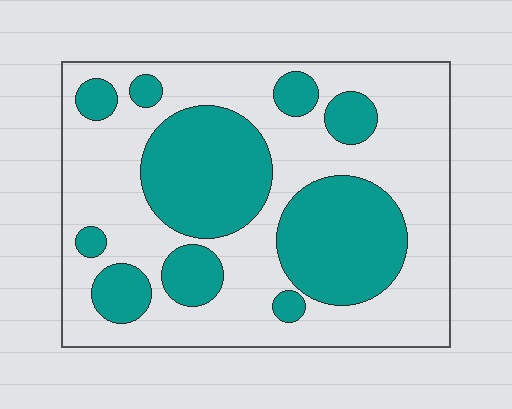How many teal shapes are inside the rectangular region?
10.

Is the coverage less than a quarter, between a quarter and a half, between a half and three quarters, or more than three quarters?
Between a quarter and a half.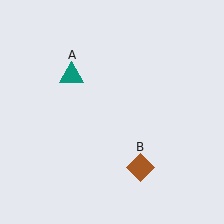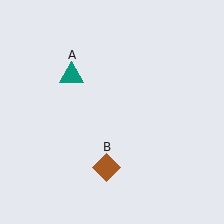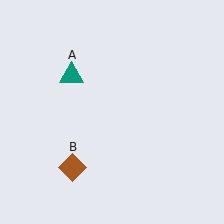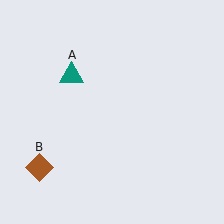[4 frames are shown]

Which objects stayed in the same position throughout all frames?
Teal triangle (object A) remained stationary.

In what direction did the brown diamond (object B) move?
The brown diamond (object B) moved left.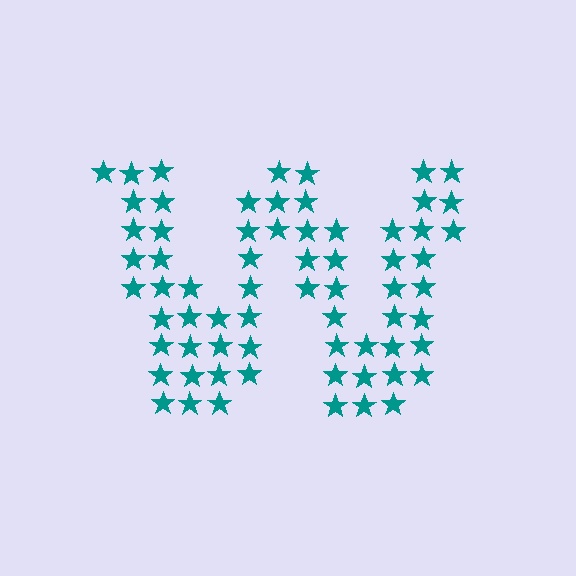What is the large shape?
The large shape is the letter W.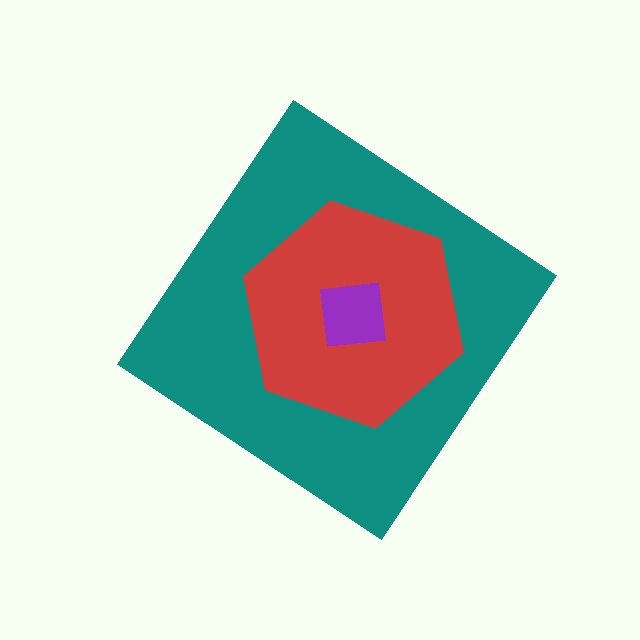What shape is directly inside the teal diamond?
The red hexagon.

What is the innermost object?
The purple square.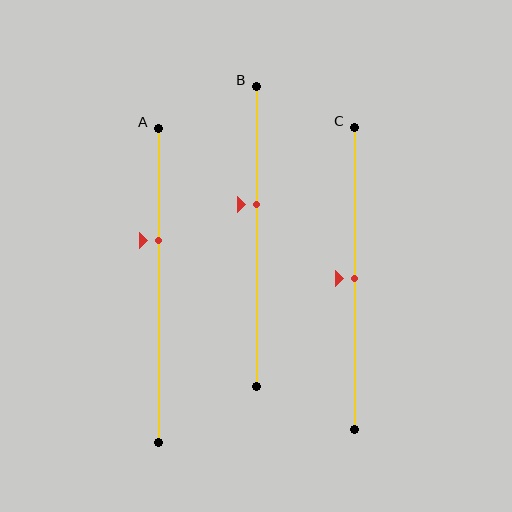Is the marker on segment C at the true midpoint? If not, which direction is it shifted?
Yes, the marker on segment C is at the true midpoint.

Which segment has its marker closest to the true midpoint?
Segment C has its marker closest to the true midpoint.